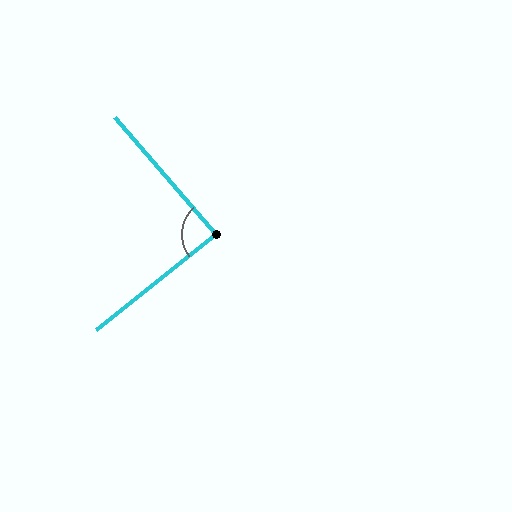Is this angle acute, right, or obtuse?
It is approximately a right angle.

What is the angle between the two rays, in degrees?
Approximately 88 degrees.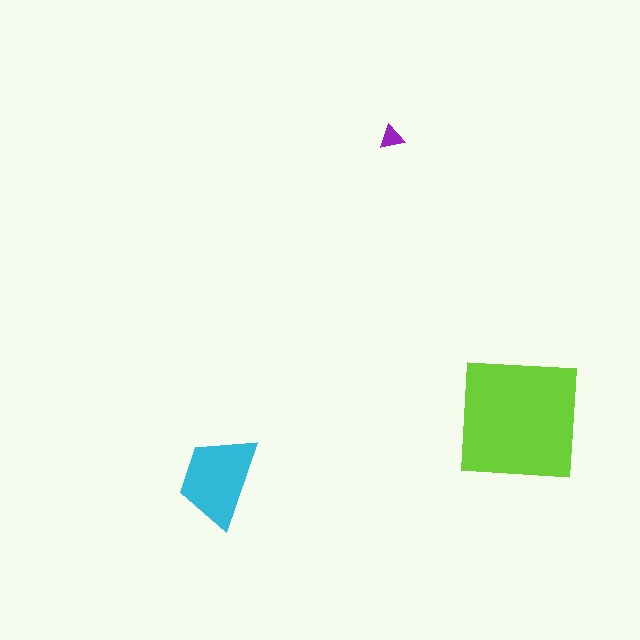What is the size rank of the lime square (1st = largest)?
1st.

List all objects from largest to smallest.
The lime square, the cyan trapezoid, the purple triangle.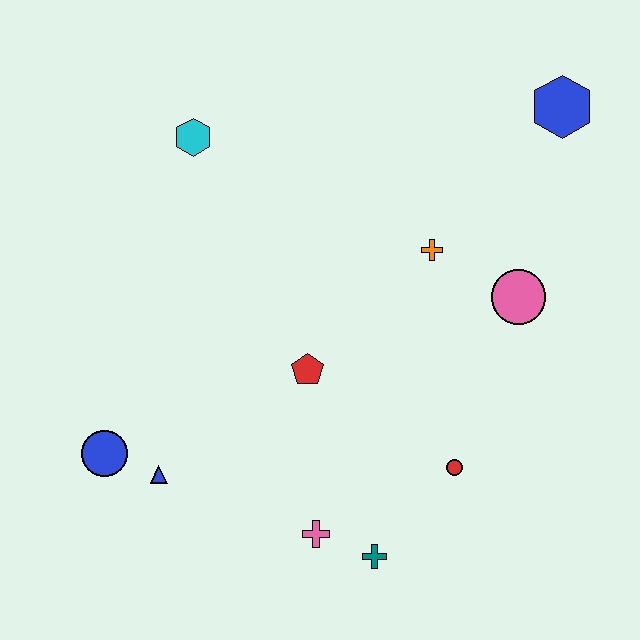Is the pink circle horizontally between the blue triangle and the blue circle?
No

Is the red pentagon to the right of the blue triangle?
Yes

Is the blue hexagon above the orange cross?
Yes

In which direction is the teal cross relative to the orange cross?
The teal cross is below the orange cross.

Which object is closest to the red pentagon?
The pink cross is closest to the red pentagon.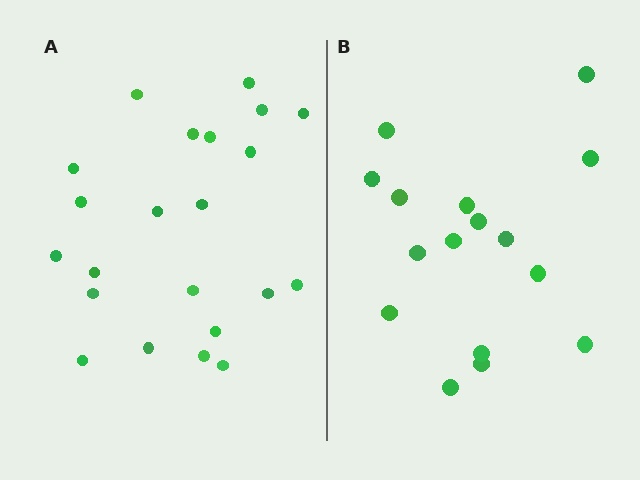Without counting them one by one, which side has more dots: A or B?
Region A (the left region) has more dots.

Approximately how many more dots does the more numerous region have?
Region A has about 6 more dots than region B.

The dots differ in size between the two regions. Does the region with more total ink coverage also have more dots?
No. Region B has more total ink coverage because its dots are larger, but region A actually contains more individual dots. Total area can be misleading — the number of items is what matters here.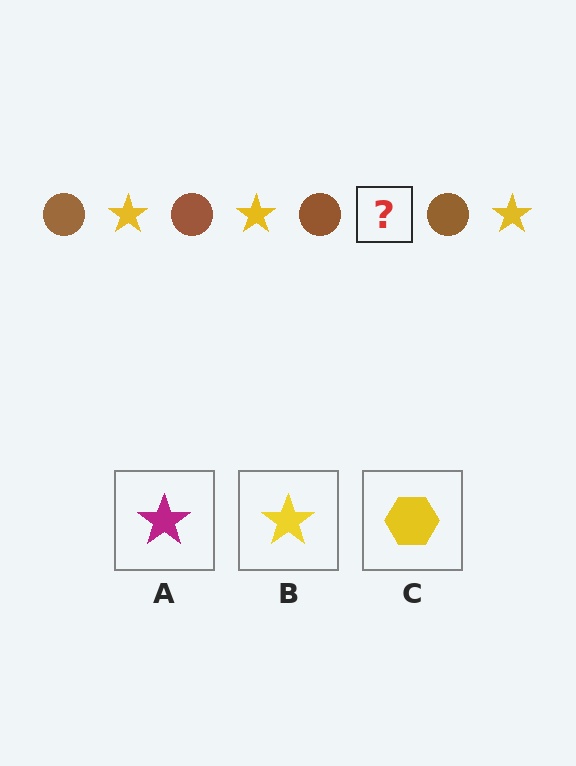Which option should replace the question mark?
Option B.